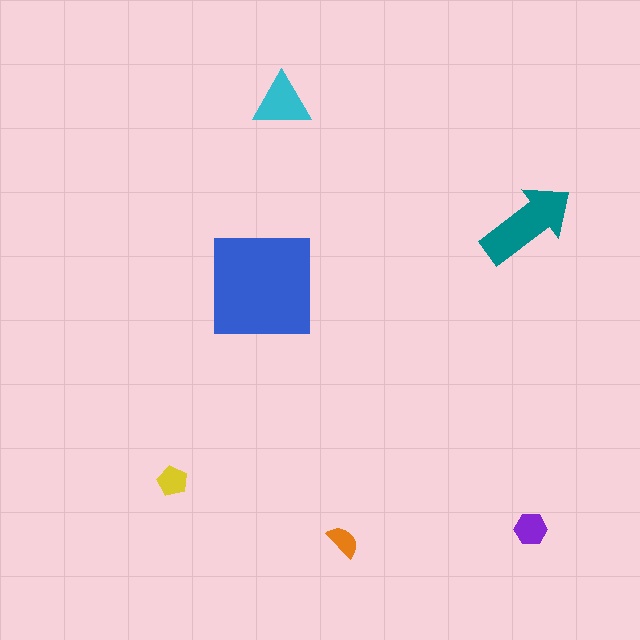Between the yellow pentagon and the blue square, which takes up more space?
The blue square.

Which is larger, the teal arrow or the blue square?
The blue square.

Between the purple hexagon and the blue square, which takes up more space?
The blue square.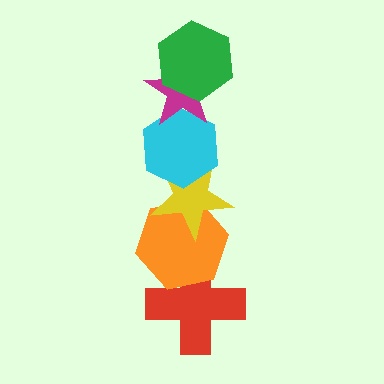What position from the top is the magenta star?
The magenta star is 2nd from the top.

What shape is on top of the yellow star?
The cyan hexagon is on top of the yellow star.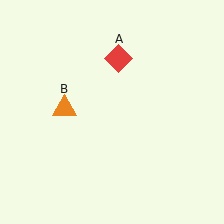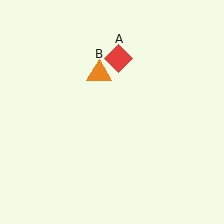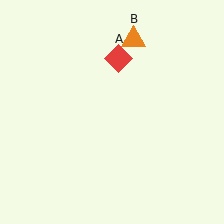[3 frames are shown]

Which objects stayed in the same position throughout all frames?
Red diamond (object A) remained stationary.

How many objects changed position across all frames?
1 object changed position: orange triangle (object B).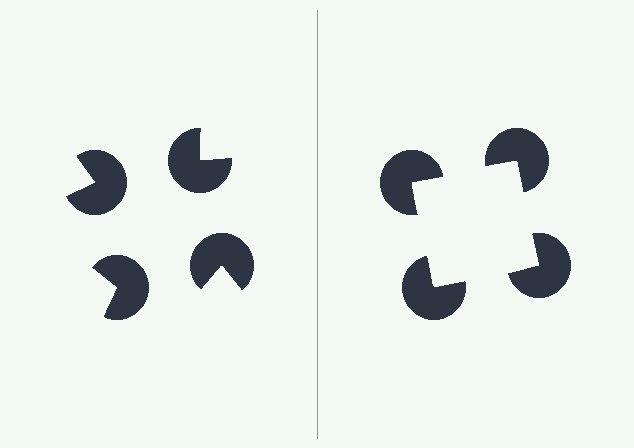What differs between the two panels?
The pac-man discs are positioned identically on both sides; only the wedge orientations differ. On the right they align to a square; on the left they are misaligned.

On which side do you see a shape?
An illusory square appears on the right side. On the left side the wedge cuts are rotated, so no coherent shape forms.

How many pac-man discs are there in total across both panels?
8 — 4 on each side.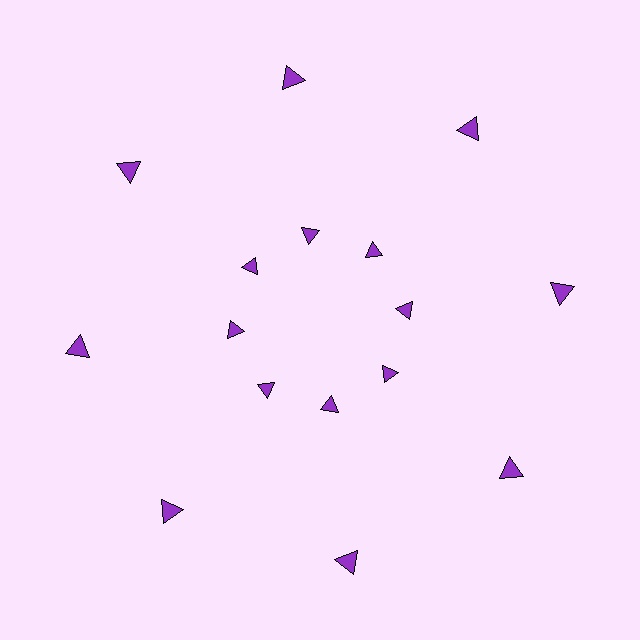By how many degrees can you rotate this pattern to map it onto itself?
The pattern maps onto itself every 45 degrees of rotation.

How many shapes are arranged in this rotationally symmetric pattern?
There are 16 shapes, arranged in 8 groups of 2.